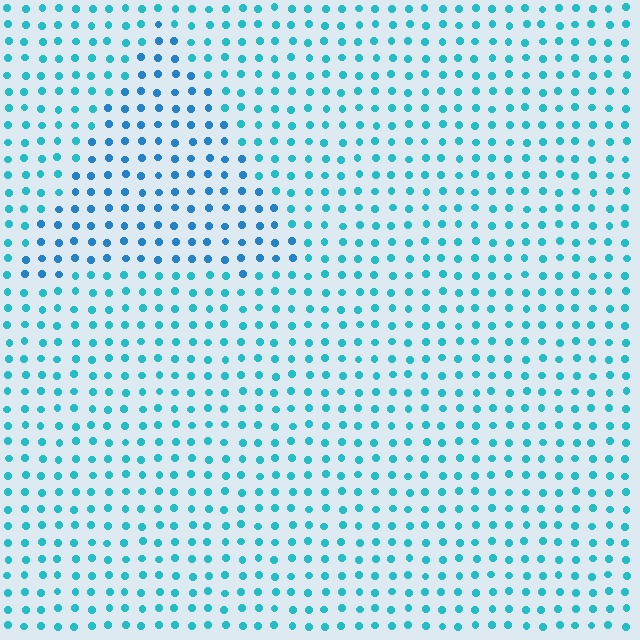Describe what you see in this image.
The image is filled with small cyan elements in a uniform arrangement. A triangle-shaped region is visible where the elements are tinted to a slightly different hue, forming a subtle color boundary.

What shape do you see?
I see a triangle.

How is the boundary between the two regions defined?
The boundary is defined purely by a slight shift in hue (about 22 degrees). Spacing, size, and orientation are identical on both sides.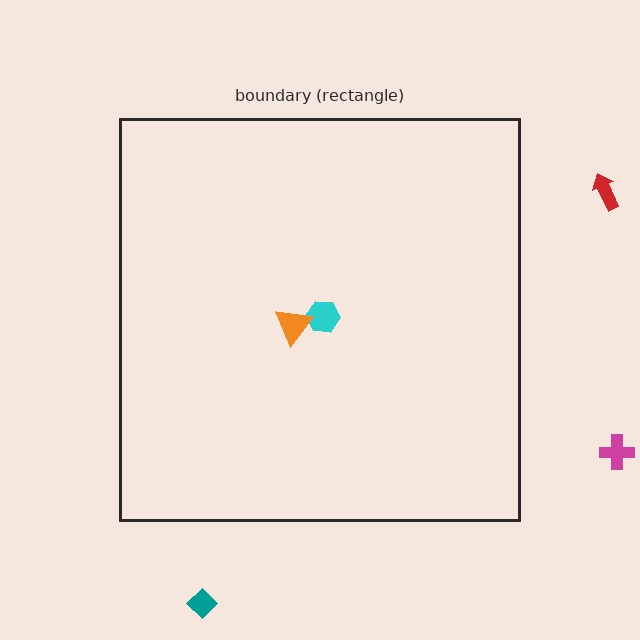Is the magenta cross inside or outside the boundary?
Outside.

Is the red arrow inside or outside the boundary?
Outside.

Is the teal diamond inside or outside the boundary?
Outside.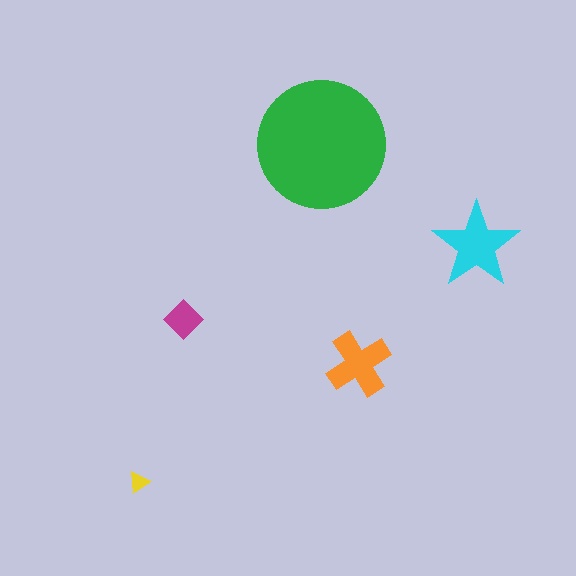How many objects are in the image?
There are 5 objects in the image.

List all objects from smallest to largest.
The yellow triangle, the magenta diamond, the orange cross, the cyan star, the green circle.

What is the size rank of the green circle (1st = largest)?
1st.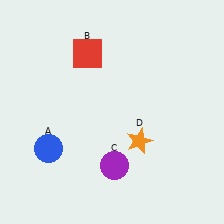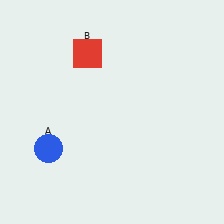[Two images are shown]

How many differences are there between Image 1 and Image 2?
There are 2 differences between the two images.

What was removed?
The purple circle (C), the orange star (D) were removed in Image 2.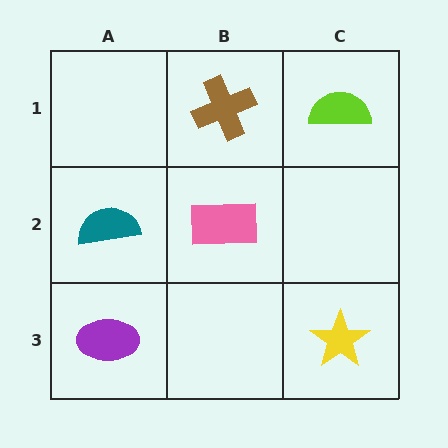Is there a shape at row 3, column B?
No, that cell is empty.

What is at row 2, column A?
A teal semicircle.